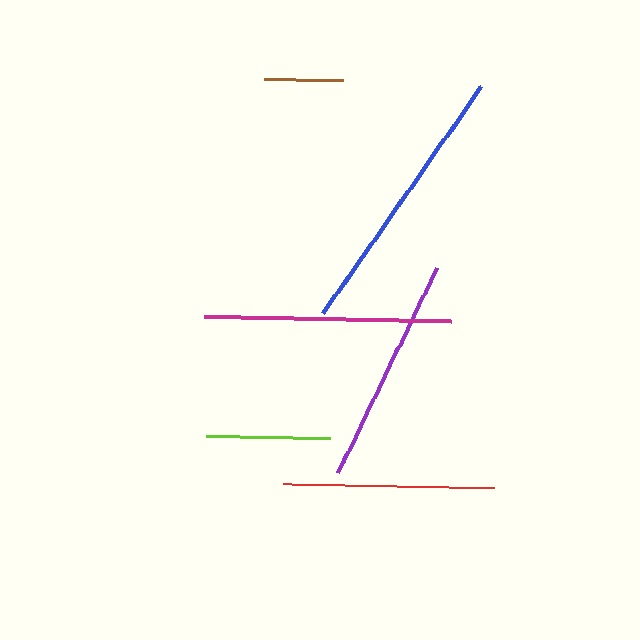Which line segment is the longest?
The blue line is the longest at approximately 277 pixels.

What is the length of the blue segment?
The blue segment is approximately 277 pixels long.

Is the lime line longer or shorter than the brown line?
The lime line is longer than the brown line.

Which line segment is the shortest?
The brown line is the shortest at approximately 80 pixels.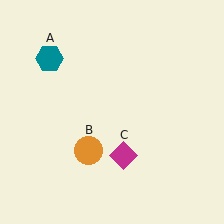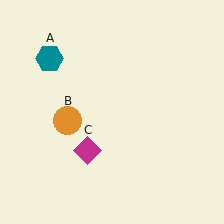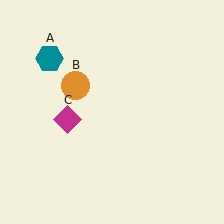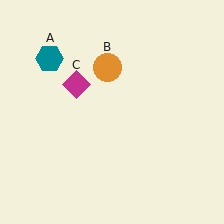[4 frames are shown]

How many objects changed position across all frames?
2 objects changed position: orange circle (object B), magenta diamond (object C).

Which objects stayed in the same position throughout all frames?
Teal hexagon (object A) remained stationary.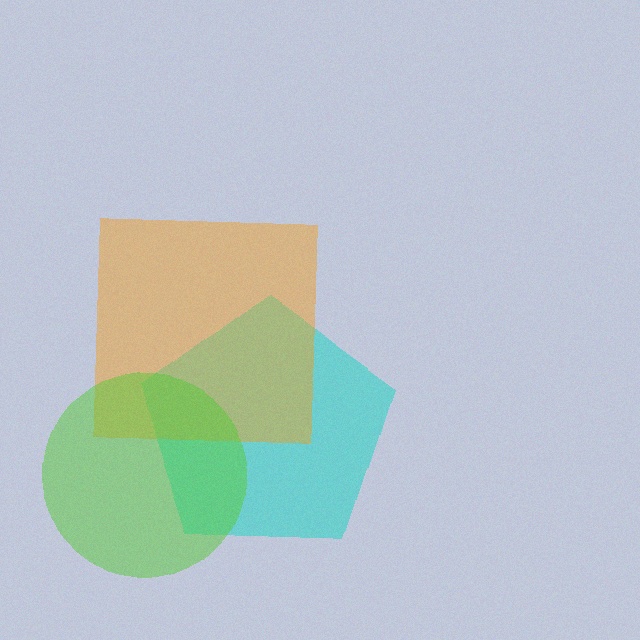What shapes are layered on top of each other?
The layered shapes are: a cyan pentagon, an orange square, a lime circle.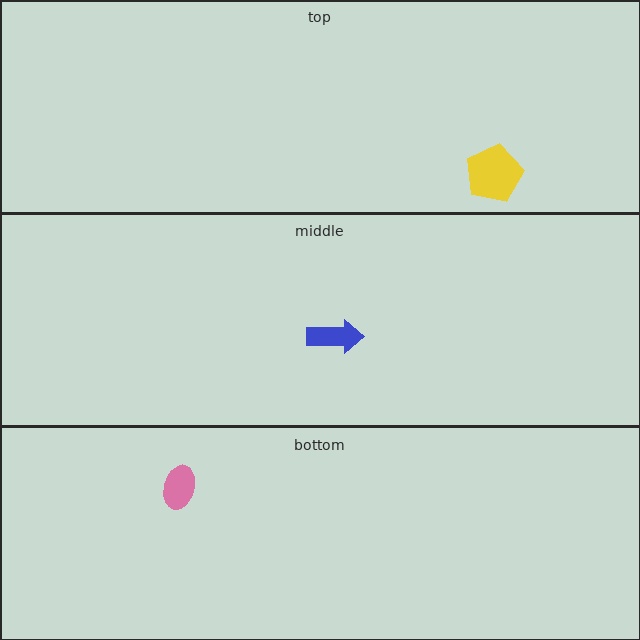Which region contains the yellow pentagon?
The top region.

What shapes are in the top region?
The yellow pentagon.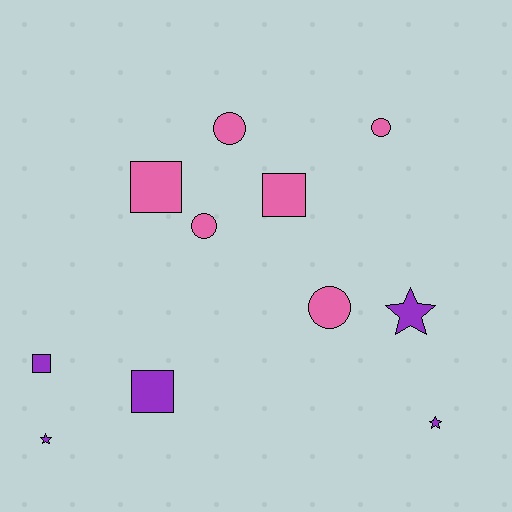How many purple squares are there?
There are 2 purple squares.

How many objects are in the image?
There are 11 objects.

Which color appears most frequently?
Pink, with 6 objects.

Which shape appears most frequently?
Circle, with 4 objects.